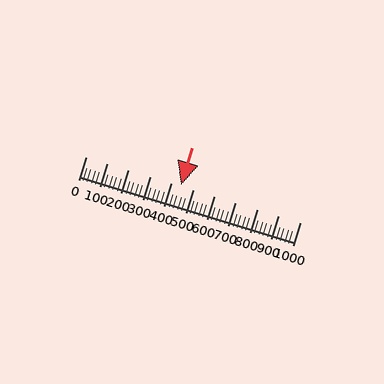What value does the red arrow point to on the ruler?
The red arrow points to approximately 446.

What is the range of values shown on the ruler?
The ruler shows values from 0 to 1000.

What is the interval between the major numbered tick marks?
The major tick marks are spaced 100 units apart.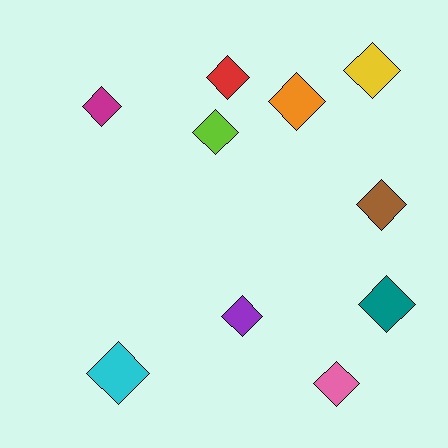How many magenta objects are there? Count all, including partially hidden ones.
There is 1 magenta object.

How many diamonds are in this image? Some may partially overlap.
There are 10 diamonds.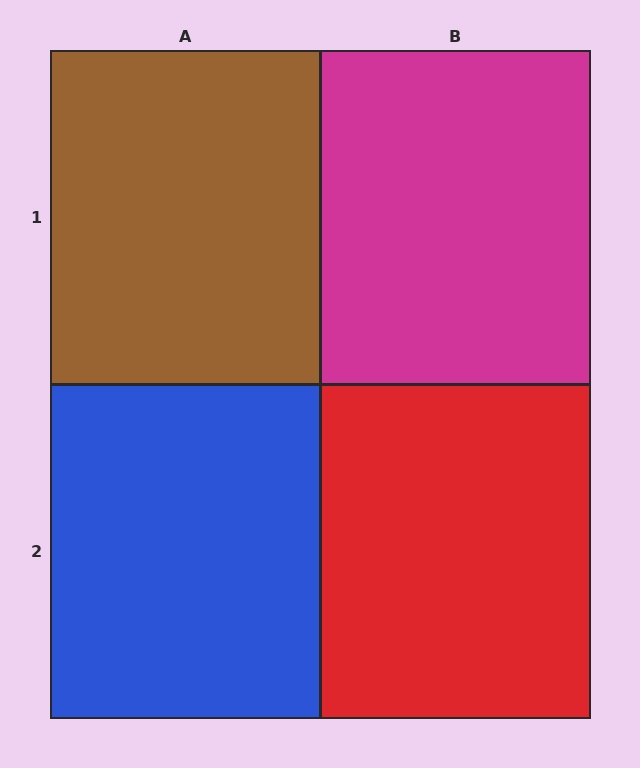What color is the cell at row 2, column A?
Blue.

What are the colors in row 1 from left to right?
Brown, magenta.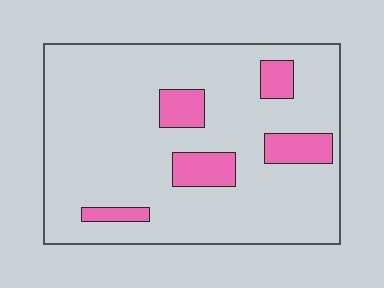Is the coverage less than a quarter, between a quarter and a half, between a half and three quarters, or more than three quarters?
Less than a quarter.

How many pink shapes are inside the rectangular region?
5.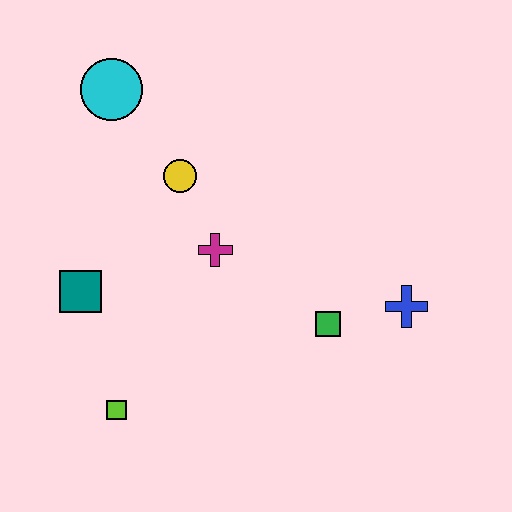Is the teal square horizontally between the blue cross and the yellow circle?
No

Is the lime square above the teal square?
No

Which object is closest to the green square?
The blue cross is closest to the green square.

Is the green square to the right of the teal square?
Yes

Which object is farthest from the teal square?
The blue cross is farthest from the teal square.